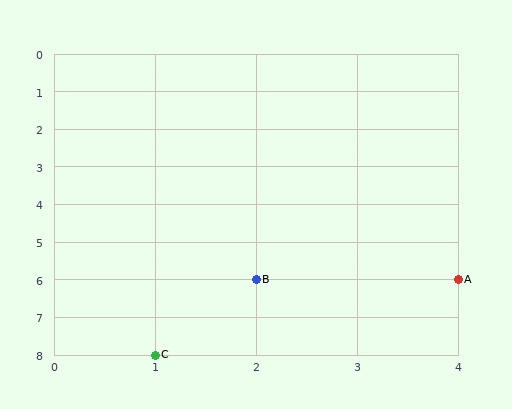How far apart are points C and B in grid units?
Points C and B are 1 column and 2 rows apart (about 2.2 grid units diagonally).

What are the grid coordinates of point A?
Point A is at grid coordinates (4, 6).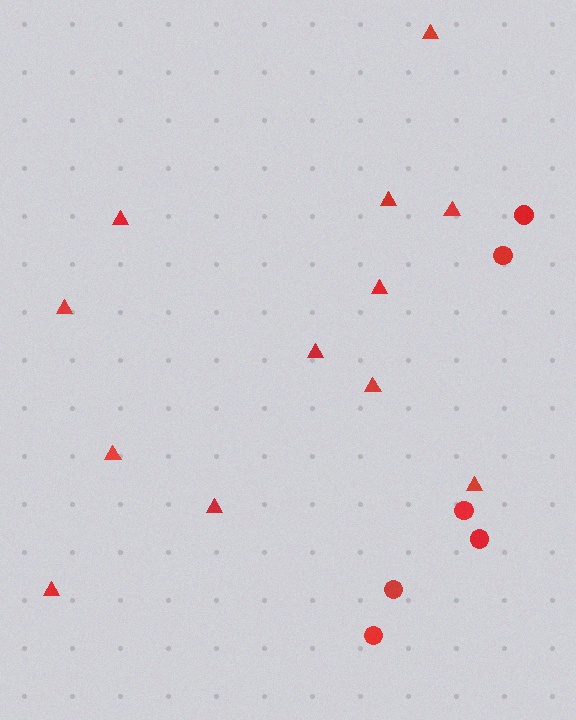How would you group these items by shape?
There are 2 groups: one group of circles (6) and one group of triangles (12).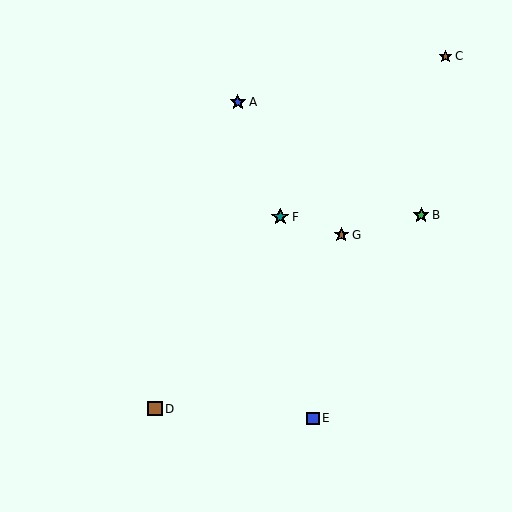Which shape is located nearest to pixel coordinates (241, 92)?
The blue star (labeled A) at (238, 102) is nearest to that location.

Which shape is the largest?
The teal star (labeled F) is the largest.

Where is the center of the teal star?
The center of the teal star is at (280, 217).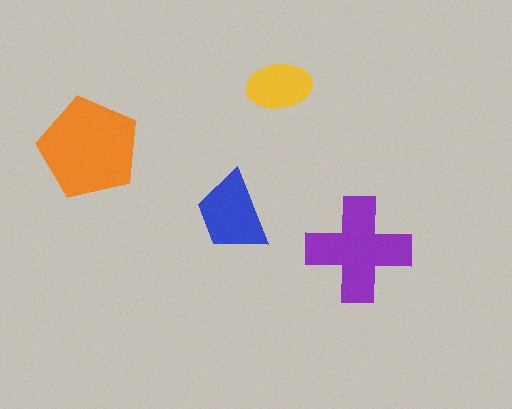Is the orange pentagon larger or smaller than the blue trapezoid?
Larger.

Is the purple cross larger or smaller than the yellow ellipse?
Larger.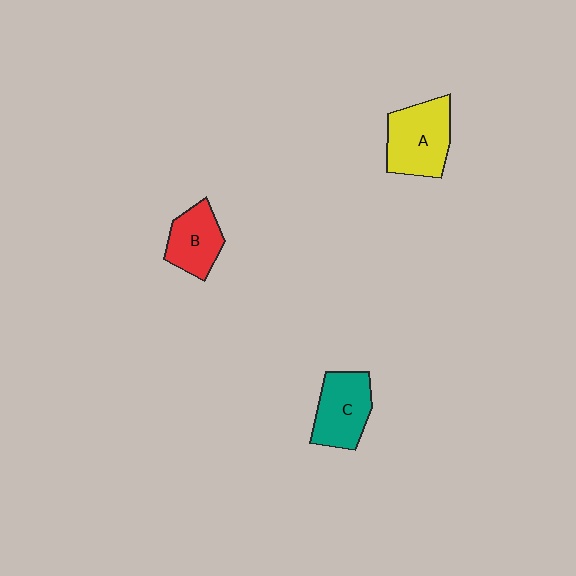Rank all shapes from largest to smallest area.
From largest to smallest: A (yellow), C (teal), B (red).